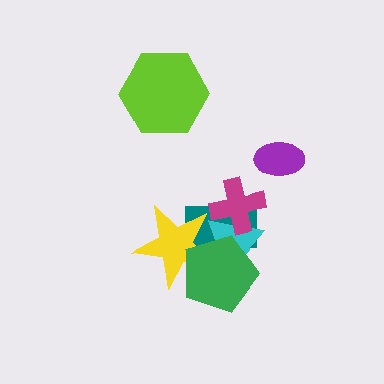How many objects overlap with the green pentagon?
3 objects overlap with the green pentagon.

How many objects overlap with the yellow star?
3 objects overlap with the yellow star.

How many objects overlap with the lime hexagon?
0 objects overlap with the lime hexagon.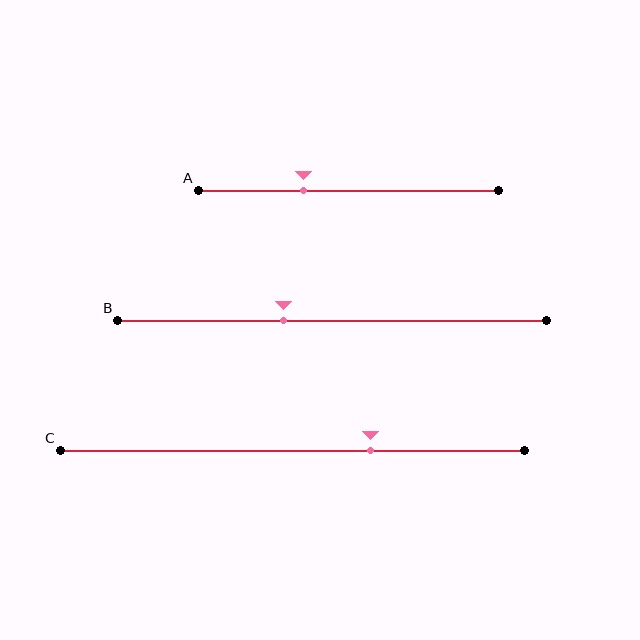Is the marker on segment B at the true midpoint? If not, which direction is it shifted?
No, the marker on segment B is shifted to the left by about 11% of the segment length.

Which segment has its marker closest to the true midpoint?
Segment B has its marker closest to the true midpoint.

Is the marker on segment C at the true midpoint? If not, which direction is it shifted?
No, the marker on segment C is shifted to the right by about 17% of the segment length.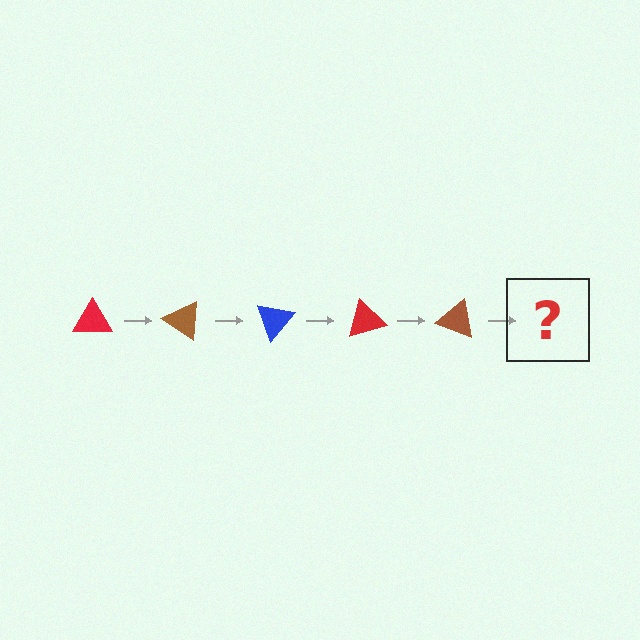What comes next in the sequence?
The next element should be a blue triangle, rotated 175 degrees from the start.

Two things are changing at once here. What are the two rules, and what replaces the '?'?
The two rules are that it rotates 35 degrees each step and the color cycles through red, brown, and blue. The '?' should be a blue triangle, rotated 175 degrees from the start.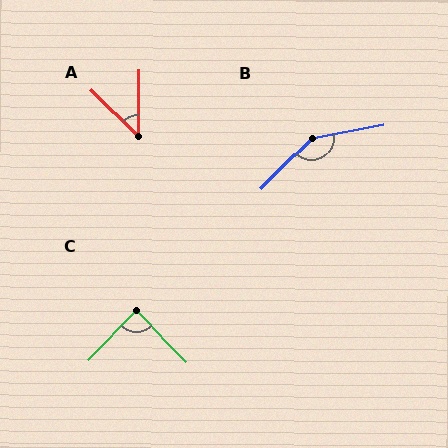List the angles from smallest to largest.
A (46°), C (89°), B (146°).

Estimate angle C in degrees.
Approximately 89 degrees.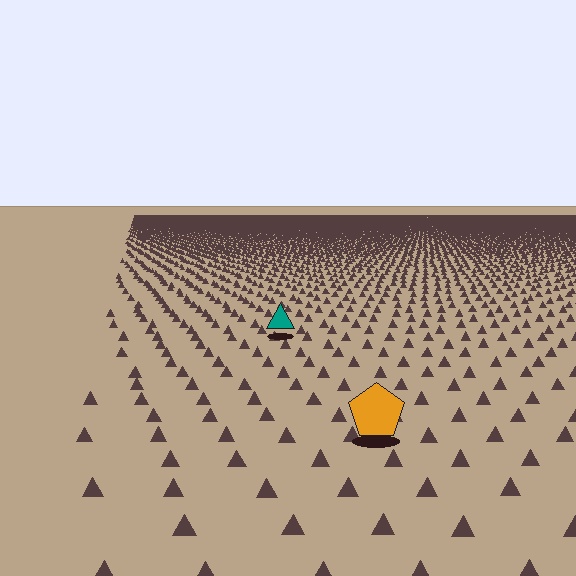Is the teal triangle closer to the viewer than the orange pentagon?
No. The orange pentagon is closer — you can tell from the texture gradient: the ground texture is coarser near it.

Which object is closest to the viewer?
The orange pentagon is closest. The texture marks near it are larger and more spread out.